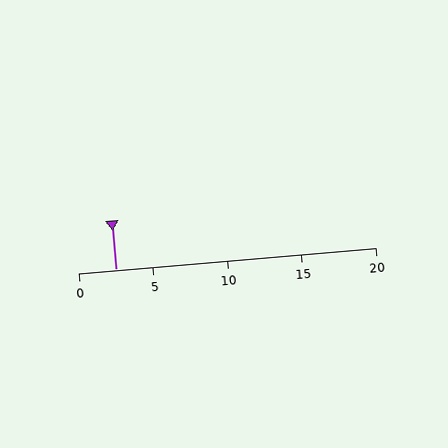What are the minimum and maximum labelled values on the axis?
The axis runs from 0 to 20.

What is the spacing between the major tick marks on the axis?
The major ticks are spaced 5 apart.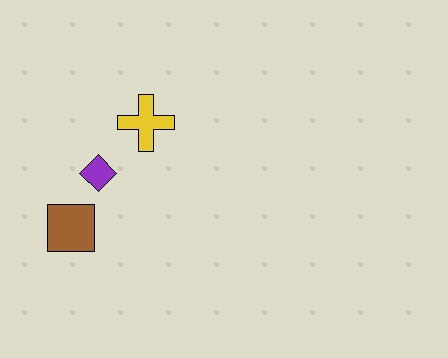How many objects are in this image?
There are 3 objects.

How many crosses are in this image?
There is 1 cross.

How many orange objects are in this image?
There are no orange objects.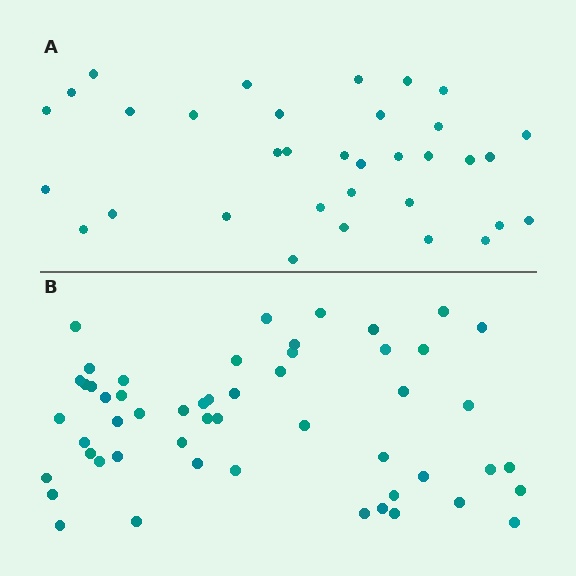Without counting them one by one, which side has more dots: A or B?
Region B (the bottom region) has more dots.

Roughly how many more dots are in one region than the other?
Region B has approximately 20 more dots than region A.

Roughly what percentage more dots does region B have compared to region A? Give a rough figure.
About 55% more.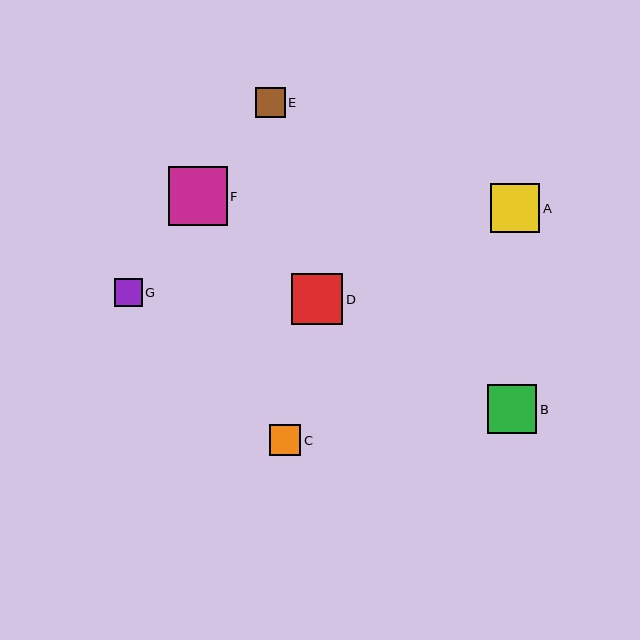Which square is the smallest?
Square G is the smallest with a size of approximately 28 pixels.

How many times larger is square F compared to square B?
Square F is approximately 1.2 times the size of square B.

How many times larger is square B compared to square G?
Square B is approximately 1.8 times the size of square G.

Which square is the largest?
Square F is the largest with a size of approximately 59 pixels.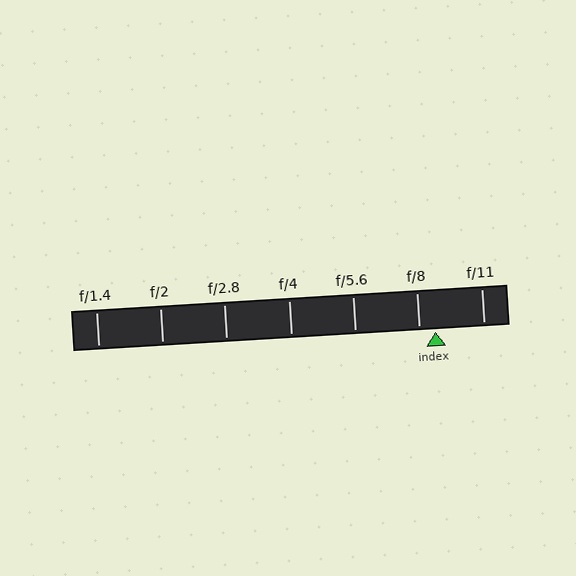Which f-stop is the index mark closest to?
The index mark is closest to f/8.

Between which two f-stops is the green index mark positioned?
The index mark is between f/8 and f/11.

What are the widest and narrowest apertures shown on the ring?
The widest aperture shown is f/1.4 and the narrowest is f/11.